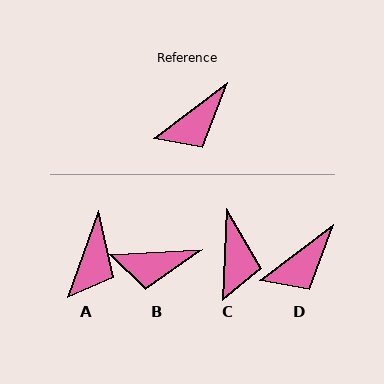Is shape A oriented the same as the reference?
No, it is off by about 33 degrees.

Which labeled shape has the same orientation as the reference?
D.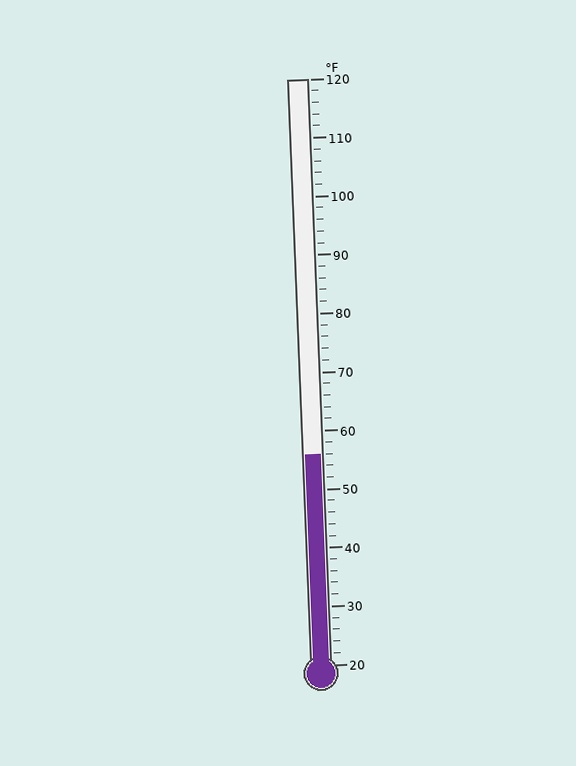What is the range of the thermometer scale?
The thermometer scale ranges from 20°F to 120°F.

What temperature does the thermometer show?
The thermometer shows approximately 56°F.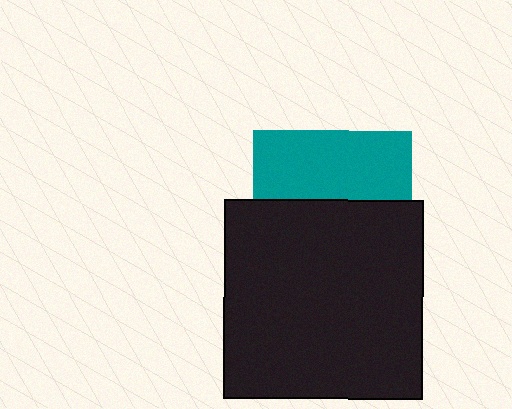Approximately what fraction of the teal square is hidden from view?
Roughly 56% of the teal square is hidden behind the black square.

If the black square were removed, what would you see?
You would see the complete teal square.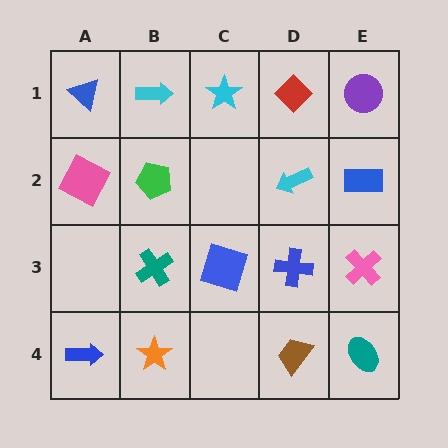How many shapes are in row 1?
5 shapes.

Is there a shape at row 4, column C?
No, that cell is empty.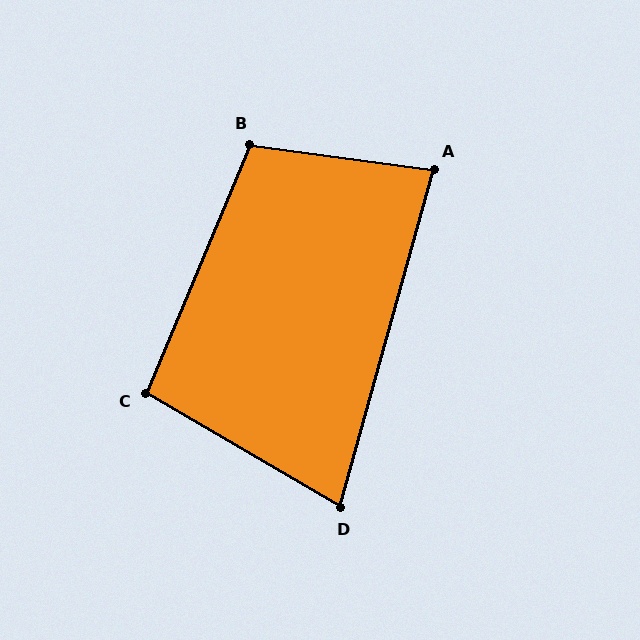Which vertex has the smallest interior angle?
D, at approximately 75 degrees.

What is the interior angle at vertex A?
Approximately 82 degrees (acute).